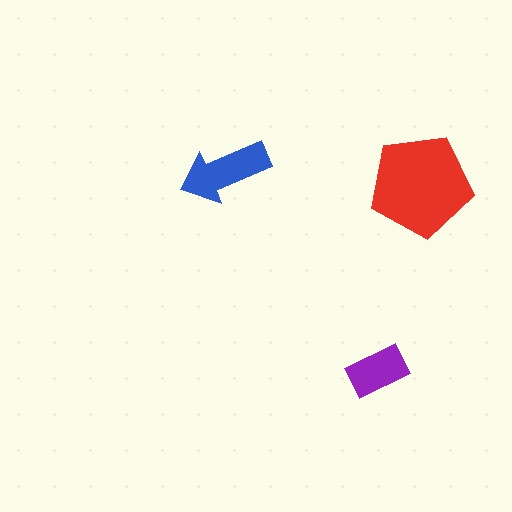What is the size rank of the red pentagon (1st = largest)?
1st.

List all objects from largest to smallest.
The red pentagon, the blue arrow, the purple rectangle.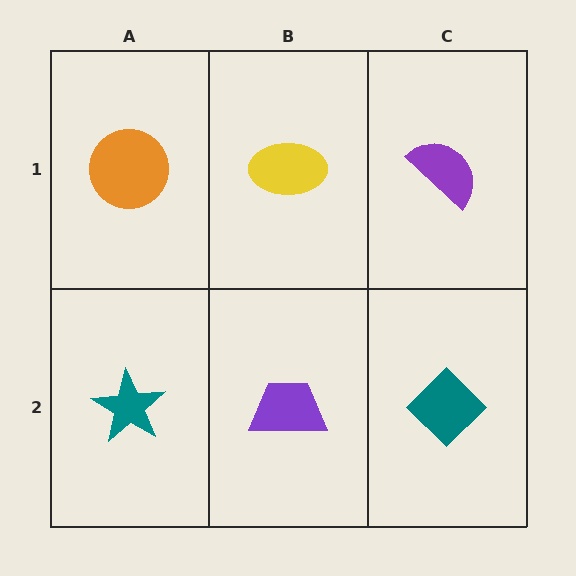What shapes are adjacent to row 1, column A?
A teal star (row 2, column A), a yellow ellipse (row 1, column B).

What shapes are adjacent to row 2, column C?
A purple semicircle (row 1, column C), a purple trapezoid (row 2, column B).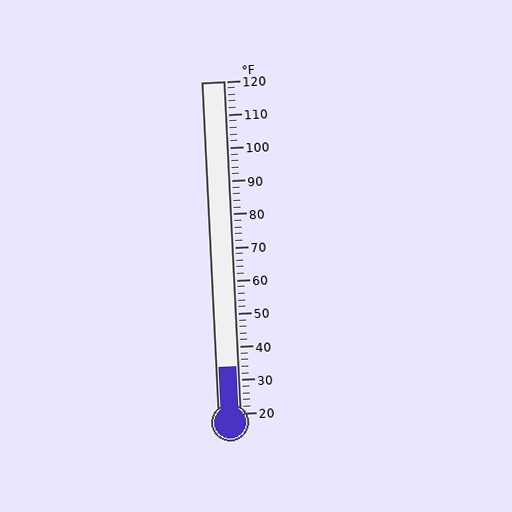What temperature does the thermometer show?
The thermometer shows approximately 34°F.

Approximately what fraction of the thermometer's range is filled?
The thermometer is filled to approximately 15% of its range.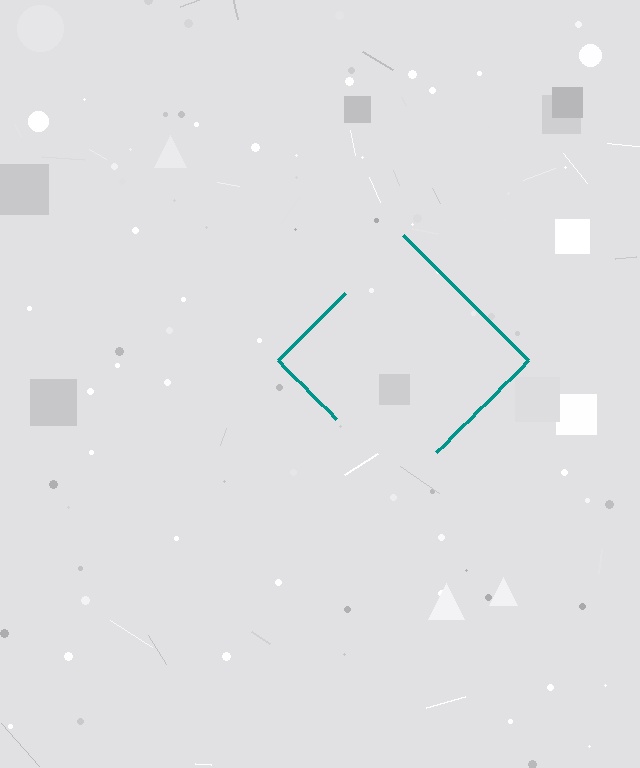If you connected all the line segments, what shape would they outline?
They would outline a diamond.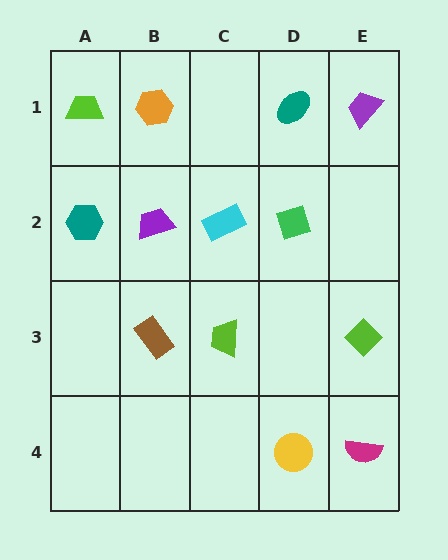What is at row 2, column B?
A purple trapezoid.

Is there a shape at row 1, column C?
No, that cell is empty.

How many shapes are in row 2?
4 shapes.